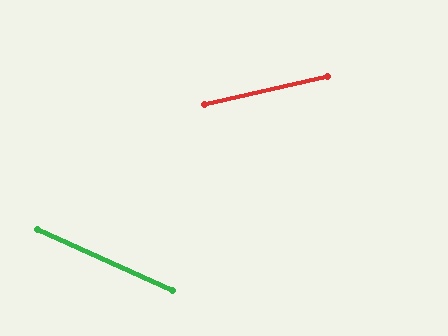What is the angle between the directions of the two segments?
Approximately 37 degrees.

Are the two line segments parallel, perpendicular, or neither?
Neither parallel nor perpendicular — they differ by about 37°.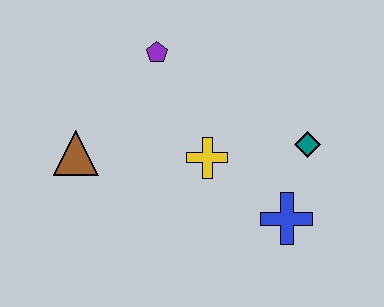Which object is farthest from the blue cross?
The brown triangle is farthest from the blue cross.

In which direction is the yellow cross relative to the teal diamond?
The yellow cross is to the left of the teal diamond.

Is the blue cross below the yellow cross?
Yes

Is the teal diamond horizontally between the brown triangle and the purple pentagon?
No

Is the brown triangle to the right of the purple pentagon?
No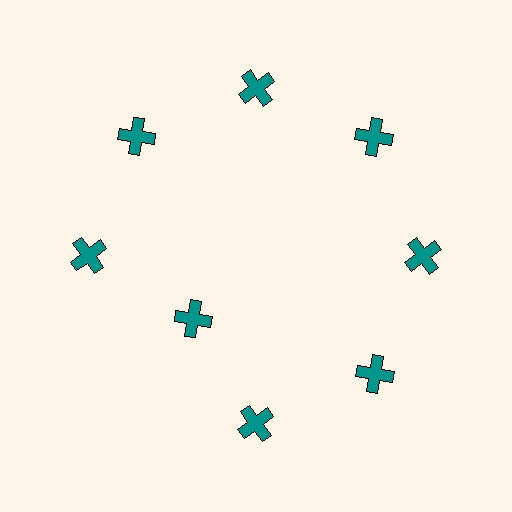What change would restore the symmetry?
The symmetry would be restored by moving it outward, back onto the ring so that all 8 crosses sit at equal angles and equal distance from the center.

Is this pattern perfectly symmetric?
No. The 8 teal crosses are arranged in a ring, but one element near the 8 o'clock position is pulled inward toward the center, breaking the 8-fold rotational symmetry.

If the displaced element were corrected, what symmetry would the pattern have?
It would have 8-fold rotational symmetry — the pattern would map onto itself every 45 degrees.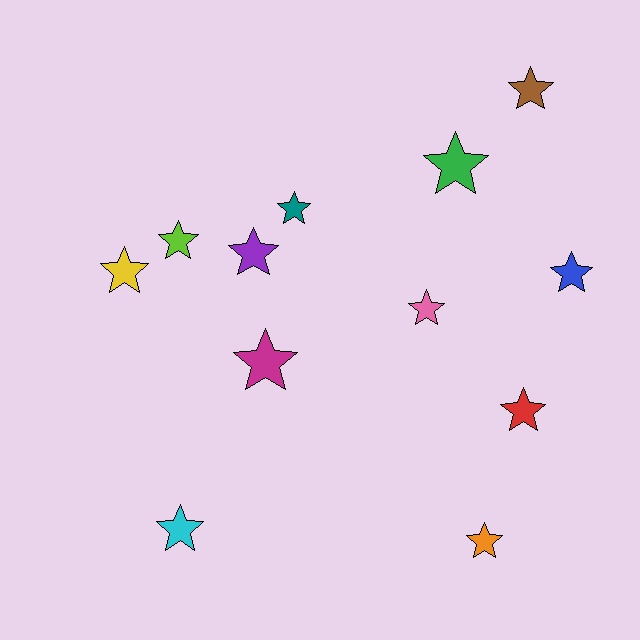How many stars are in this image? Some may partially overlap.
There are 12 stars.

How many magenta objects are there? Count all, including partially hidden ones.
There is 1 magenta object.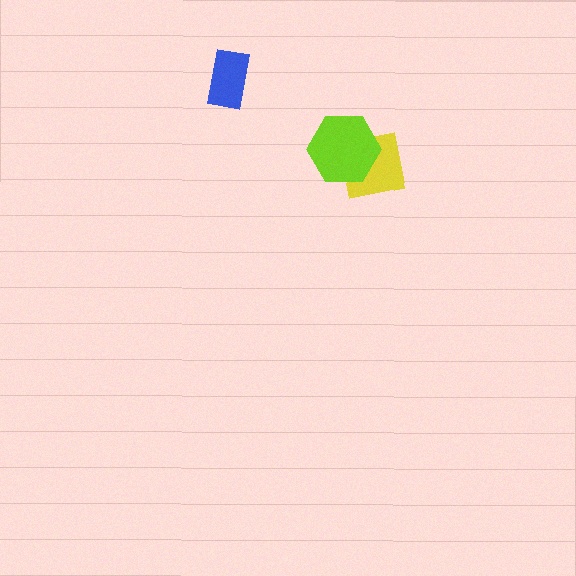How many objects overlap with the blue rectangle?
0 objects overlap with the blue rectangle.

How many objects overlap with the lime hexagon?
1 object overlaps with the lime hexagon.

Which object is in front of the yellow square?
The lime hexagon is in front of the yellow square.